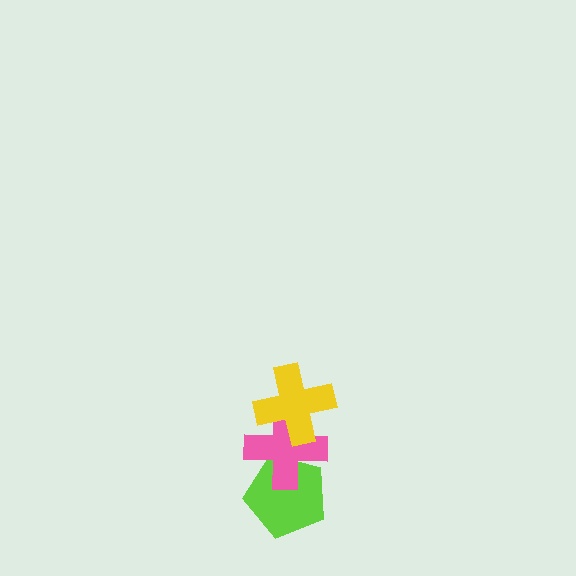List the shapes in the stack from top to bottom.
From top to bottom: the yellow cross, the pink cross, the lime pentagon.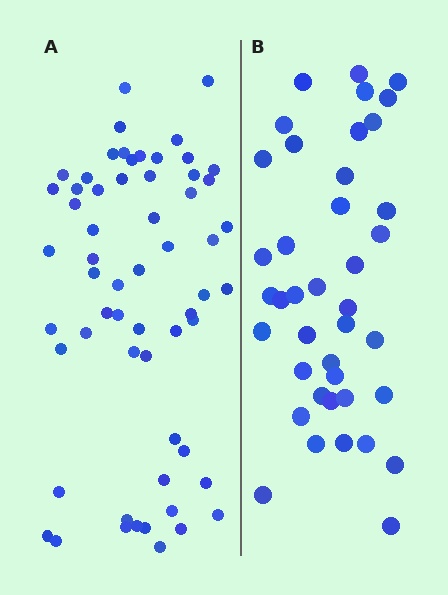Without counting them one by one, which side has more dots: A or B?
Region A (the left region) has more dots.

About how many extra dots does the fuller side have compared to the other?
Region A has approximately 20 more dots than region B.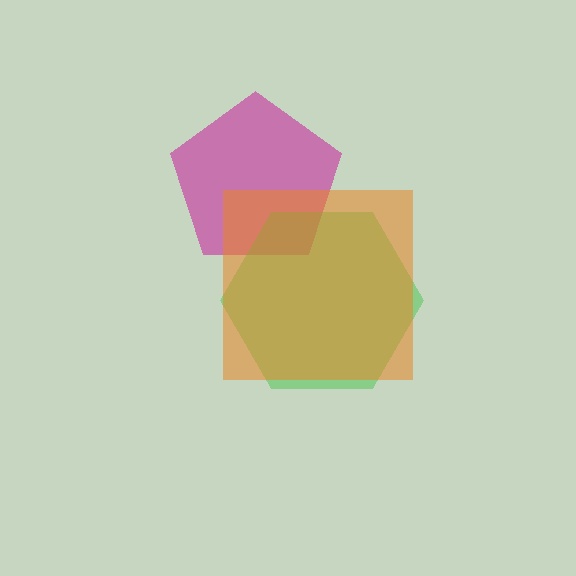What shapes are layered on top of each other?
The layered shapes are: a magenta pentagon, a green hexagon, an orange square.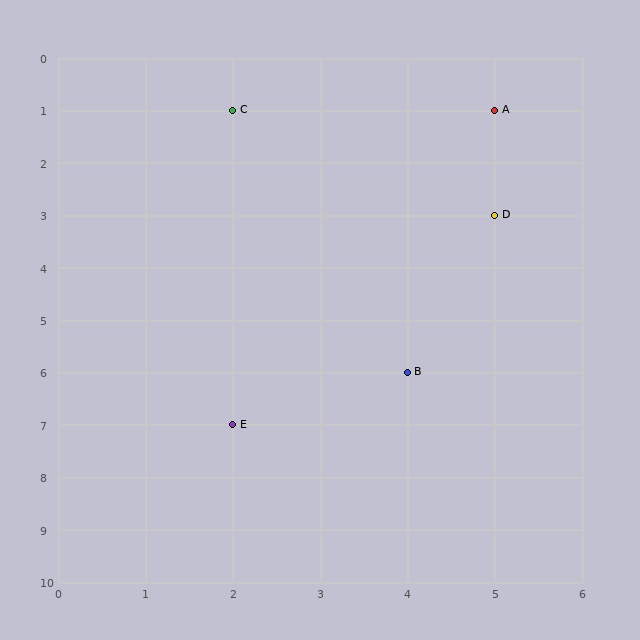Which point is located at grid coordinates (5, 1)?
Point A is at (5, 1).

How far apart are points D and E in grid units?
Points D and E are 3 columns and 4 rows apart (about 5.0 grid units diagonally).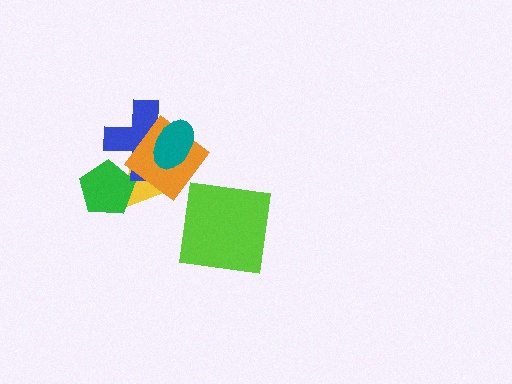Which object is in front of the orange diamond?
The teal ellipse is in front of the orange diamond.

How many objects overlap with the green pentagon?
2 objects overlap with the green pentagon.